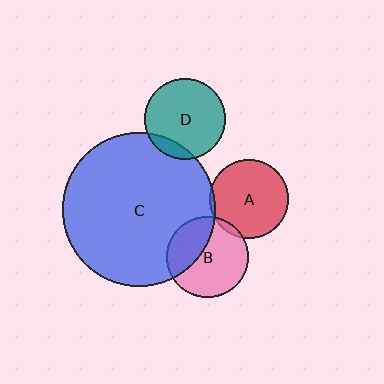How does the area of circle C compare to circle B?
Approximately 3.6 times.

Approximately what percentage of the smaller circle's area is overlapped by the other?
Approximately 10%.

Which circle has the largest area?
Circle C (blue).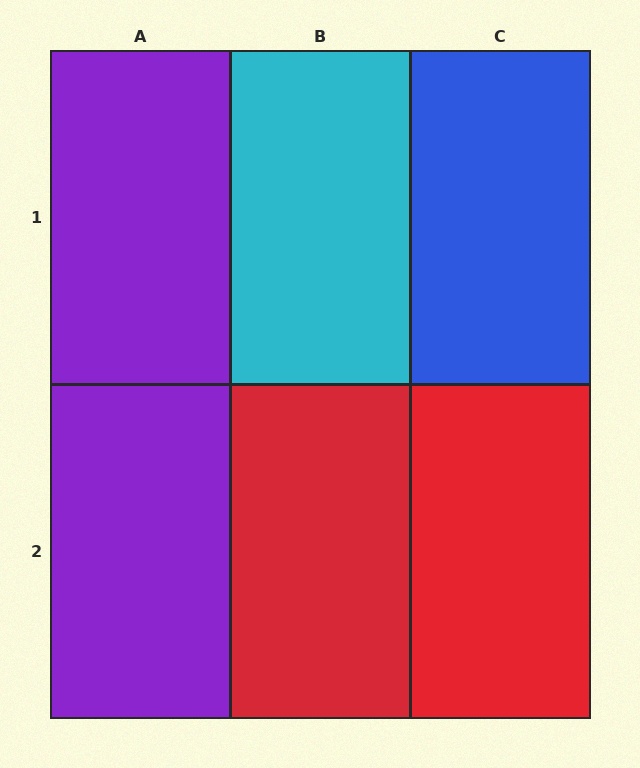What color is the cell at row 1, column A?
Purple.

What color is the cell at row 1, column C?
Blue.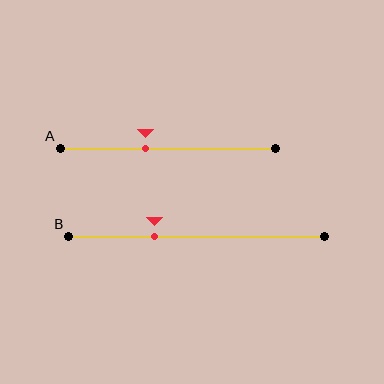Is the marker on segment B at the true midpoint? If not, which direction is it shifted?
No, the marker on segment B is shifted to the left by about 17% of the segment length.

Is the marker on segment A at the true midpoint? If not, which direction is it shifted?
No, the marker on segment A is shifted to the left by about 10% of the segment length.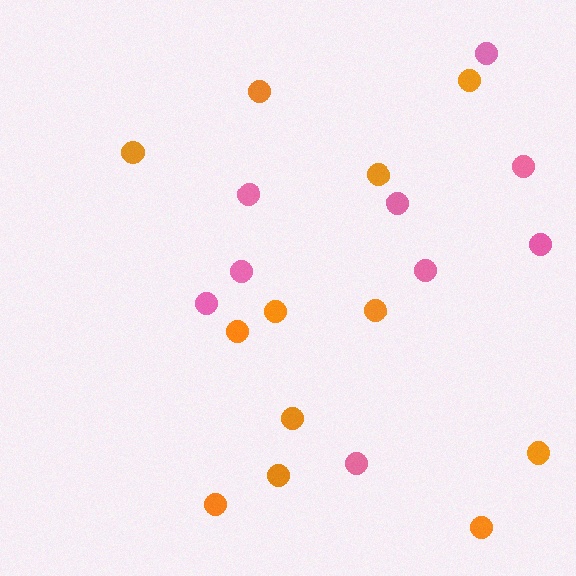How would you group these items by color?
There are 2 groups: one group of orange circles (12) and one group of pink circles (9).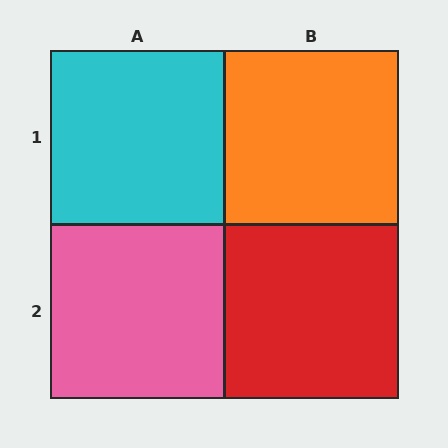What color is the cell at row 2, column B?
Red.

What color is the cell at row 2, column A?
Pink.